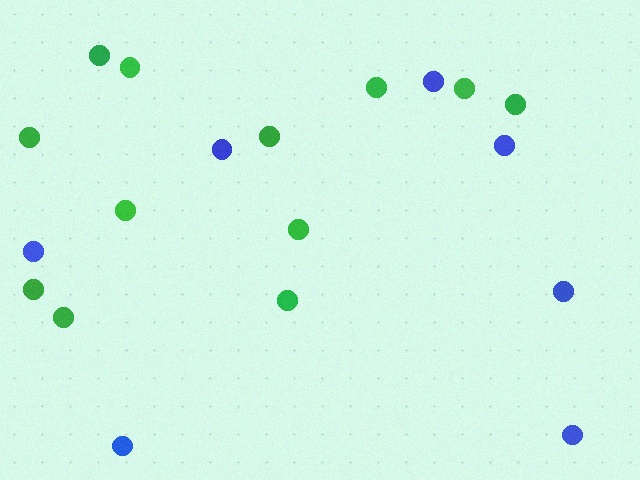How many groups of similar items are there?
There are 2 groups: one group of blue circles (7) and one group of green circles (12).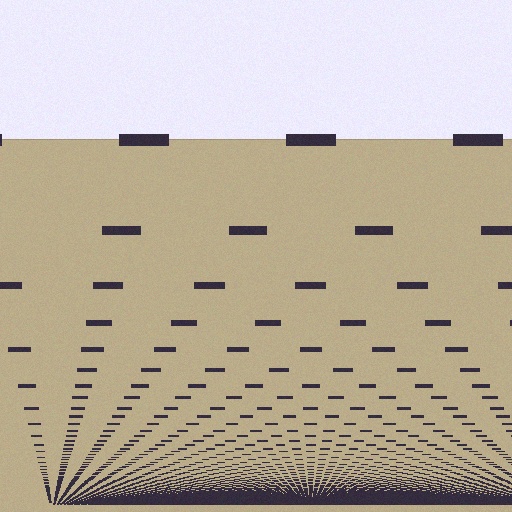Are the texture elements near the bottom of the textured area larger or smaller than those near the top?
Smaller. The gradient is inverted — elements near the bottom are smaller and denser.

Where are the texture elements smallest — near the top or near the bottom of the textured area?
Near the bottom.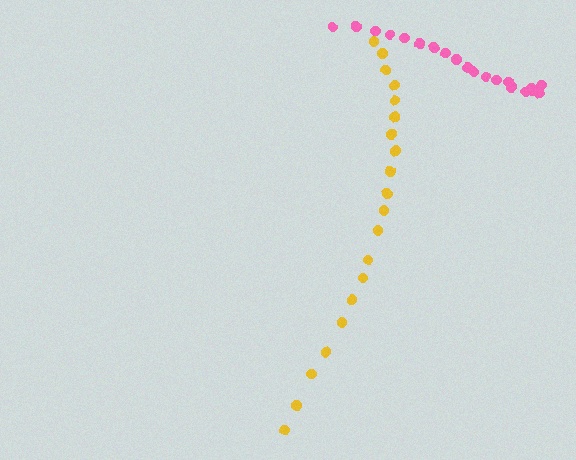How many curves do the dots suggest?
There are 2 distinct paths.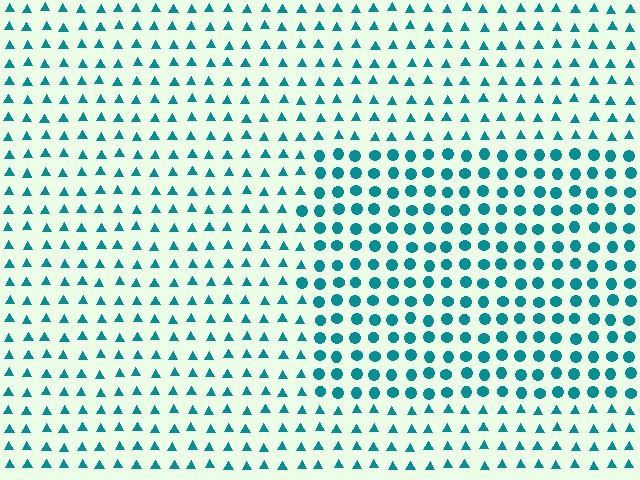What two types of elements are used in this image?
The image uses circles inside the rectangle region and triangles outside it.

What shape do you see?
I see a rectangle.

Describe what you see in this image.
The image is filled with small teal elements arranged in a uniform grid. A rectangle-shaped region contains circles, while the surrounding area contains triangles. The boundary is defined purely by the change in element shape.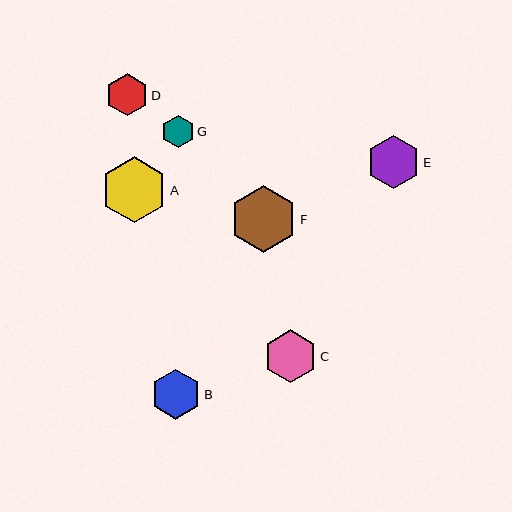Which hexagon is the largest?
Hexagon F is the largest with a size of approximately 67 pixels.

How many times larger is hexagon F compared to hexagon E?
Hexagon F is approximately 1.3 times the size of hexagon E.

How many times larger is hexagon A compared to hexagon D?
Hexagon A is approximately 1.6 times the size of hexagon D.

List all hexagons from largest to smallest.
From largest to smallest: F, A, E, C, B, D, G.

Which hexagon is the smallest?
Hexagon G is the smallest with a size of approximately 33 pixels.